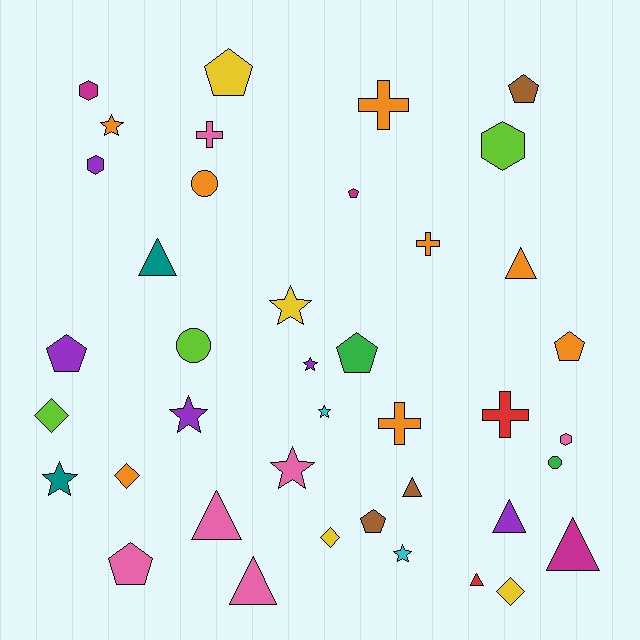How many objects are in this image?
There are 40 objects.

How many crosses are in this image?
There are 5 crosses.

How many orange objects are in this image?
There are 8 orange objects.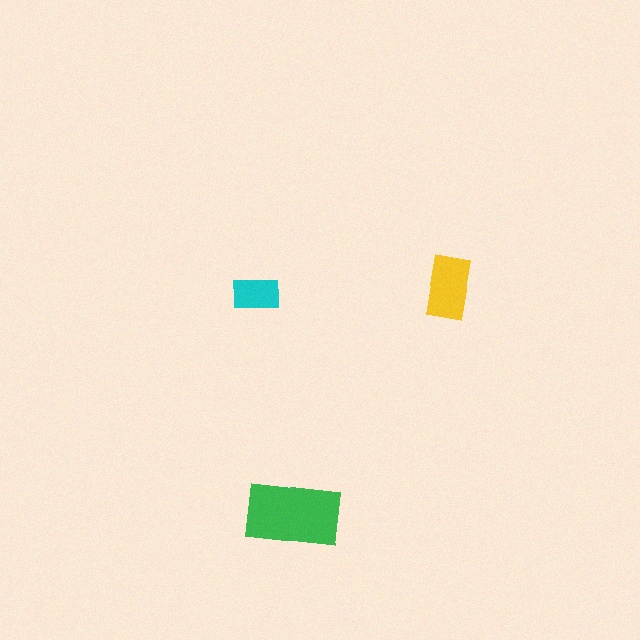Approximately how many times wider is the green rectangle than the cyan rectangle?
About 2 times wider.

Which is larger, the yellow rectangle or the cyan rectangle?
The yellow one.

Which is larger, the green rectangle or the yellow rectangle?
The green one.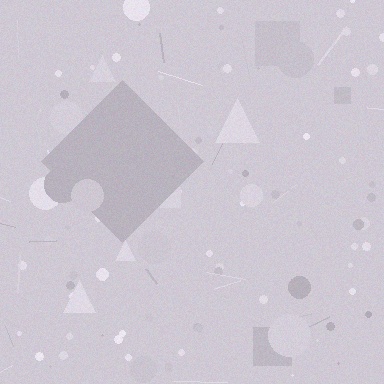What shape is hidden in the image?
A diamond is hidden in the image.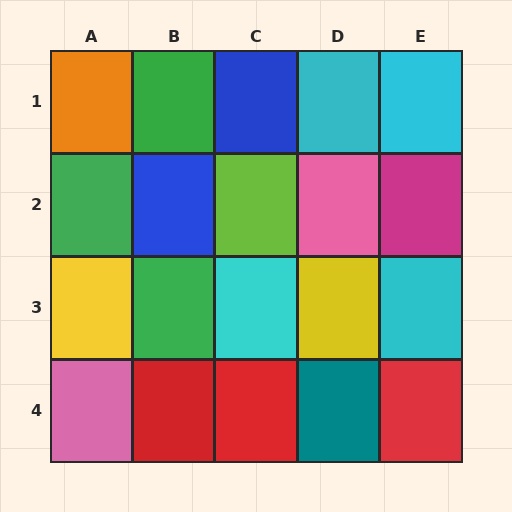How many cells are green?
3 cells are green.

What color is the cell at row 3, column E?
Cyan.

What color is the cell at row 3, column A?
Yellow.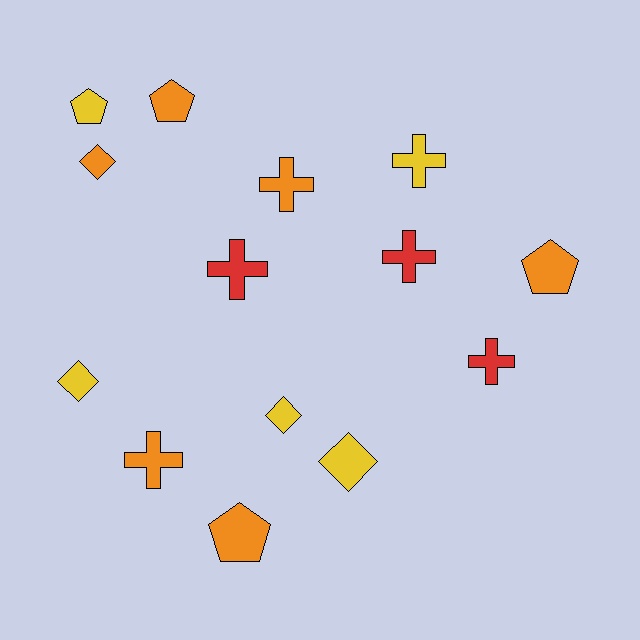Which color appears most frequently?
Orange, with 6 objects.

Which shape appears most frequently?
Cross, with 6 objects.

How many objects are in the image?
There are 14 objects.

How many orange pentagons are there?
There are 3 orange pentagons.